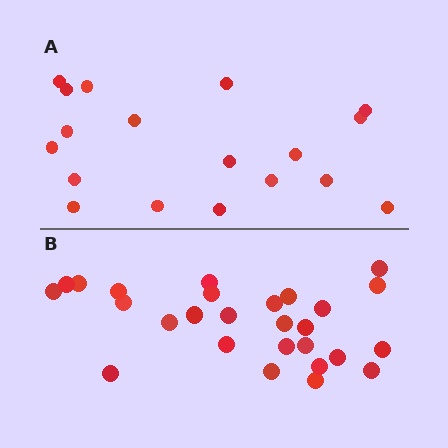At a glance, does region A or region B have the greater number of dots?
Region B (the bottom region) has more dots.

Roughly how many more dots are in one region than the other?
Region B has roughly 8 or so more dots than region A.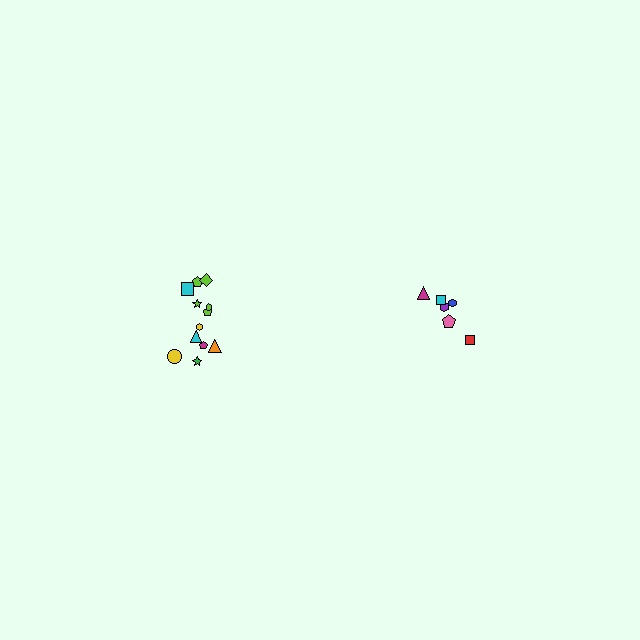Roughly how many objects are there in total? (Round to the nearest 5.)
Roughly 20 objects in total.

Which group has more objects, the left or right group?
The left group.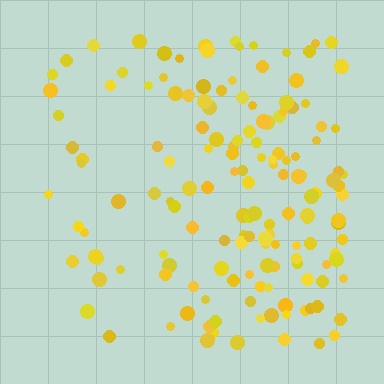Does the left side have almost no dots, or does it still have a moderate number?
Still a moderate number, just noticeably fewer than the right.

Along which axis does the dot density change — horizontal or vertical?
Horizontal.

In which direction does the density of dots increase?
From left to right, with the right side densest.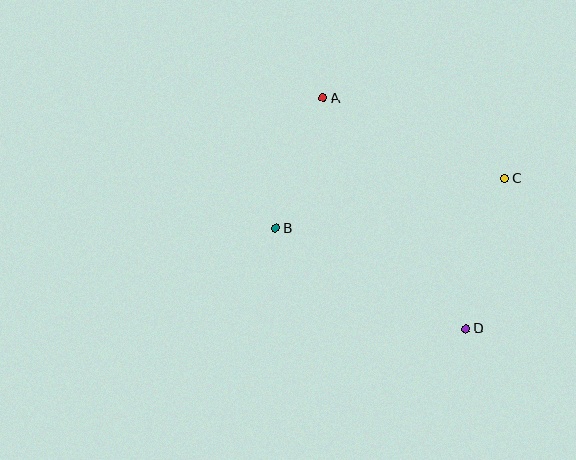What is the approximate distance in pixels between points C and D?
The distance between C and D is approximately 155 pixels.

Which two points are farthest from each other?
Points A and D are farthest from each other.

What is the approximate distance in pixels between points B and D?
The distance between B and D is approximately 215 pixels.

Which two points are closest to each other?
Points A and B are closest to each other.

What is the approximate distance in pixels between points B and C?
The distance between B and C is approximately 235 pixels.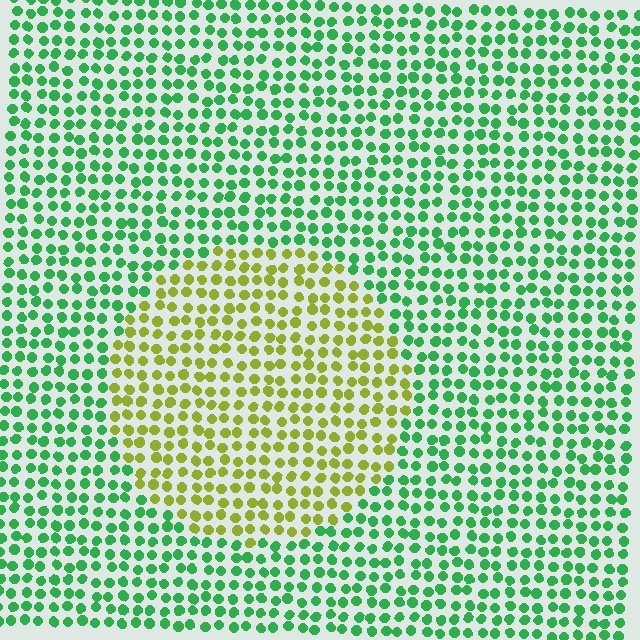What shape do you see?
I see a circle.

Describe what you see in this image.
The image is filled with small green elements in a uniform arrangement. A circle-shaped region is visible where the elements are tinted to a slightly different hue, forming a subtle color boundary.